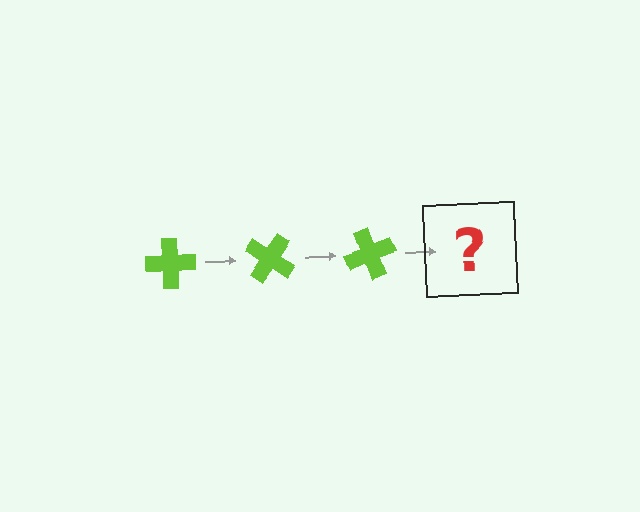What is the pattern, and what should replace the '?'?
The pattern is that the cross rotates 35 degrees each step. The '?' should be a lime cross rotated 105 degrees.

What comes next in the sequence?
The next element should be a lime cross rotated 105 degrees.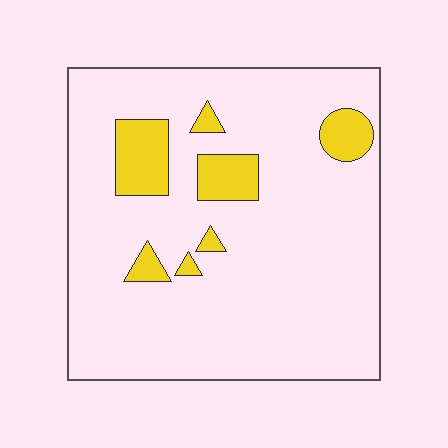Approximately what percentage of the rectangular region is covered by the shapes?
Approximately 10%.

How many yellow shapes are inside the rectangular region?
7.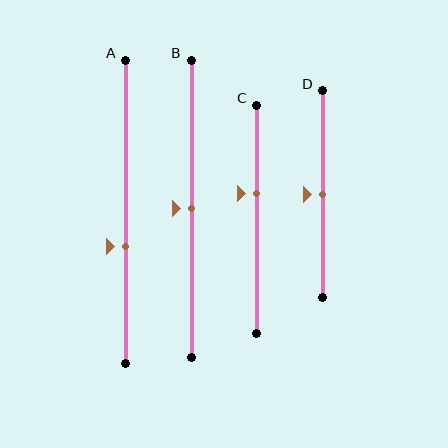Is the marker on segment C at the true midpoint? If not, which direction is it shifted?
No, the marker on segment C is shifted upward by about 11% of the segment length.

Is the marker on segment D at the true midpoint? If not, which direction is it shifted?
Yes, the marker on segment D is at the true midpoint.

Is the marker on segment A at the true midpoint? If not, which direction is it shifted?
No, the marker on segment A is shifted downward by about 12% of the segment length.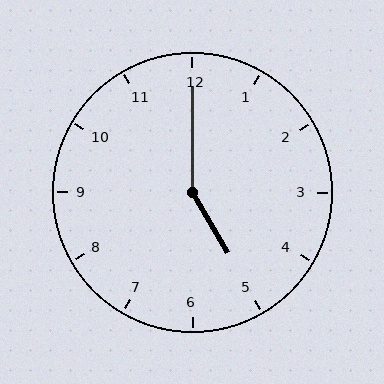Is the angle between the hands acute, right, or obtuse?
It is obtuse.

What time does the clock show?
5:00.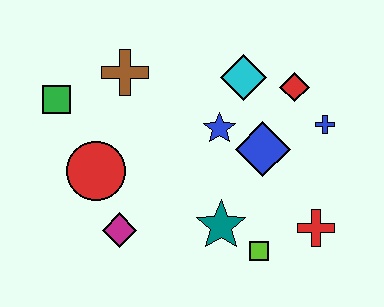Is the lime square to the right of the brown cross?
Yes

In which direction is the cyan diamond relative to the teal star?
The cyan diamond is above the teal star.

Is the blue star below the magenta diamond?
No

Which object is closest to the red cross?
The lime square is closest to the red cross.